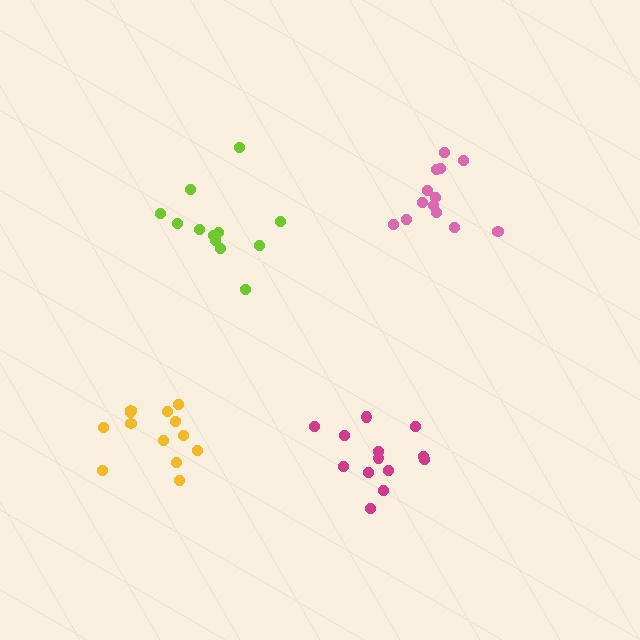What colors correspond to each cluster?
The clusters are colored: lime, magenta, pink, yellow.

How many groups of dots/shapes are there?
There are 4 groups.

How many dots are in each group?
Group 1: 12 dots, Group 2: 13 dots, Group 3: 13 dots, Group 4: 13 dots (51 total).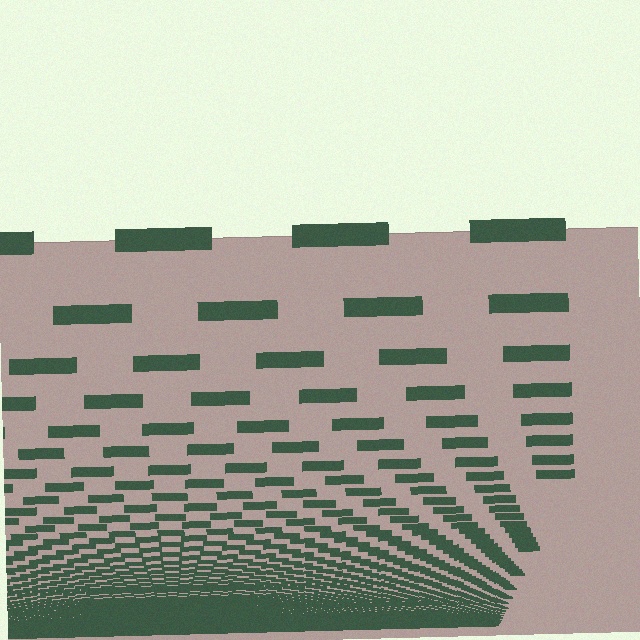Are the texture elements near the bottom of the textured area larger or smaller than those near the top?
Smaller. The gradient is inverted — elements near the bottom are smaller and denser.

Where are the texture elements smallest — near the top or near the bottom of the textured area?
Near the bottom.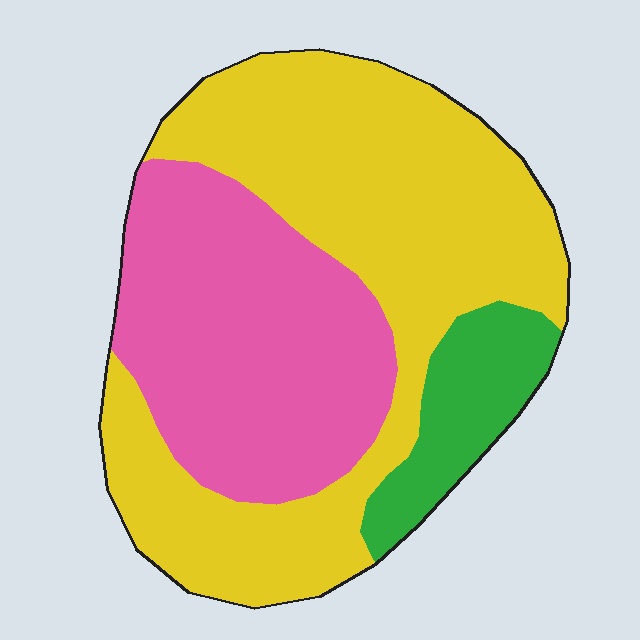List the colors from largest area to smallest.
From largest to smallest: yellow, pink, green.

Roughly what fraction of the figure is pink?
Pink covers around 35% of the figure.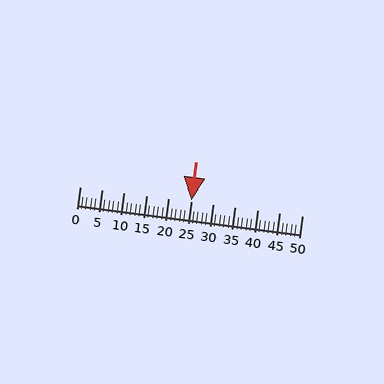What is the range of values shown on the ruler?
The ruler shows values from 0 to 50.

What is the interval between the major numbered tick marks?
The major tick marks are spaced 5 units apart.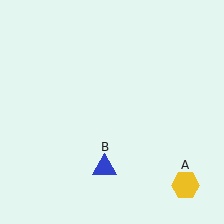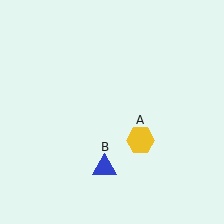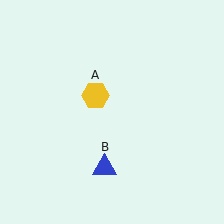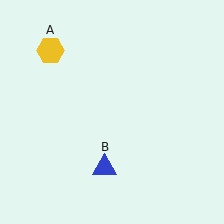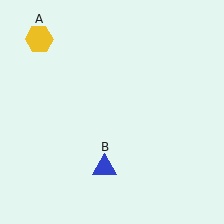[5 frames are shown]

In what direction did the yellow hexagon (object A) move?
The yellow hexagon (object A) moved up and to the left.